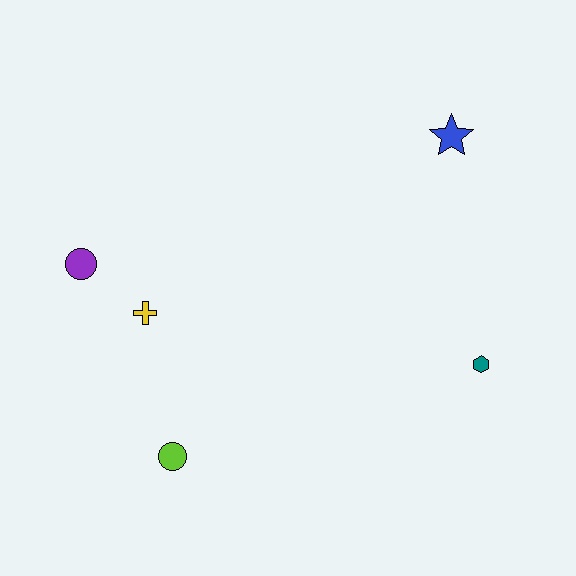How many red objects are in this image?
There are no red objects.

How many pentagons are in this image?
There are no pentagons.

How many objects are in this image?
There are 5 objects.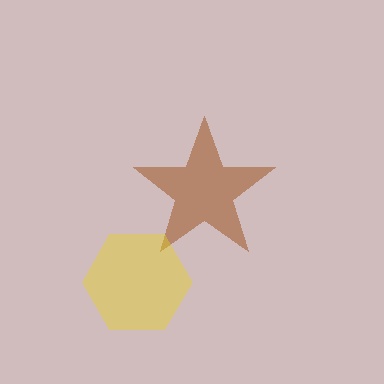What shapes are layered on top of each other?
The layered shapes are: a brown star, a yellow hexagon.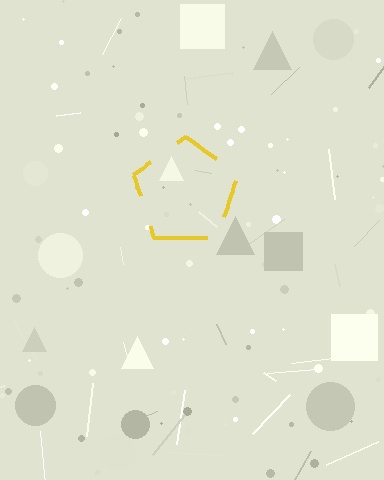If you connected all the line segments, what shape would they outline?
They would outline a pentagon.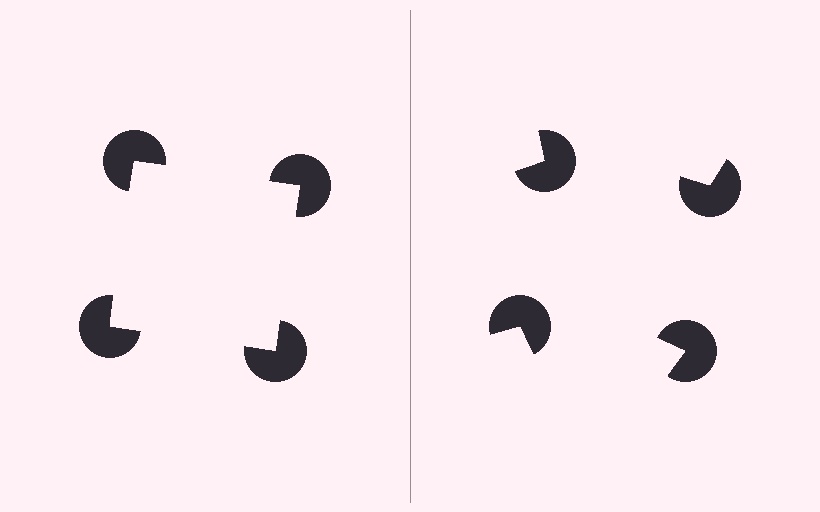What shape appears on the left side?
An illusory square.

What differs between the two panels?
The pac-man discs are positioned identically on both sides; only the wedge orientations differ. On the left they align to a square; on the right they are misaligned.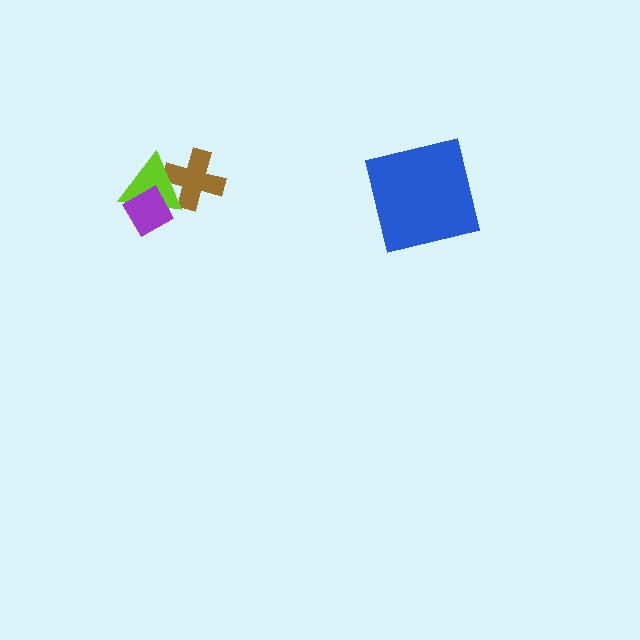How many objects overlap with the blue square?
0 objects overlap with the blue square.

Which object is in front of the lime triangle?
The purple diamond is in front of the lime triangle.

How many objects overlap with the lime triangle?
2 objects overlap with the lime triangle.